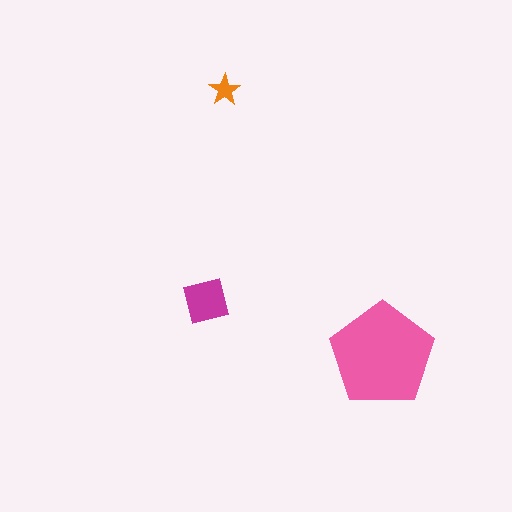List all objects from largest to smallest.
The pink pentagon, the magenta square, the orange star.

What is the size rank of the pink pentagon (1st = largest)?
1st.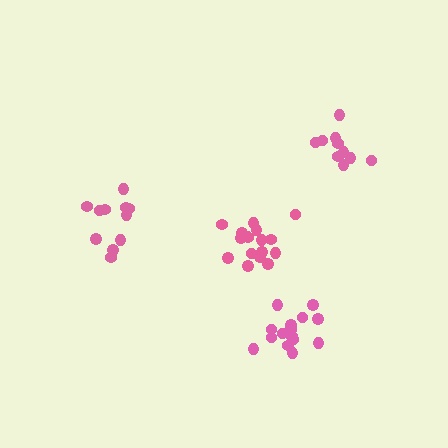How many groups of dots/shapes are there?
There are 4 groups.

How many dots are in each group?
Group 1: 11 dots, Group 2: 15 dots, Group 3: 17 dots, Group 4: 11 dots (54 total).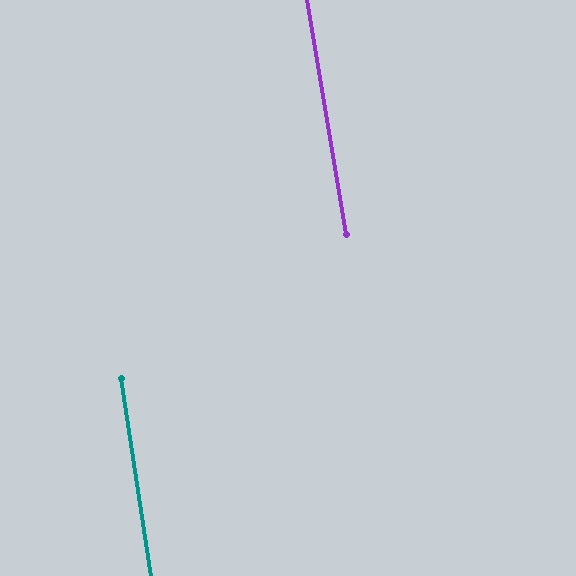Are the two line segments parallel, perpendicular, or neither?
Parallel — their directions differ by only 0.9°.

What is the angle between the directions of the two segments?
Approximately 1 degree.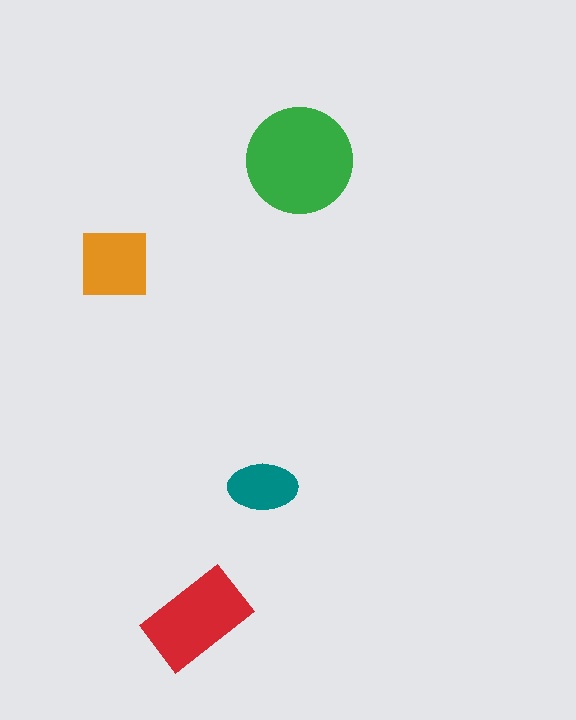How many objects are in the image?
There are 4 objects in the image.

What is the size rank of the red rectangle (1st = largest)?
2nd.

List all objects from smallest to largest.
The teal ellipse, the orange square, the red rectangle, the green circle.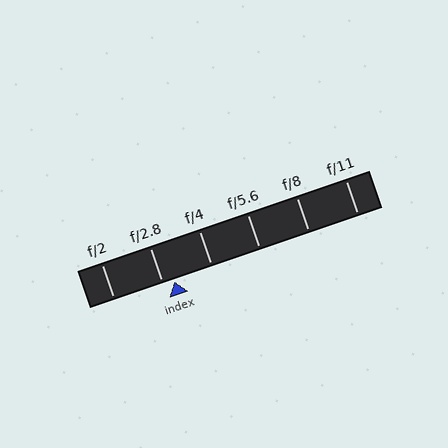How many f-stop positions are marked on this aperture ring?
There are 6 f-stop positions marked.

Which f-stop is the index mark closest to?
The index mark is closest to f/2.8.